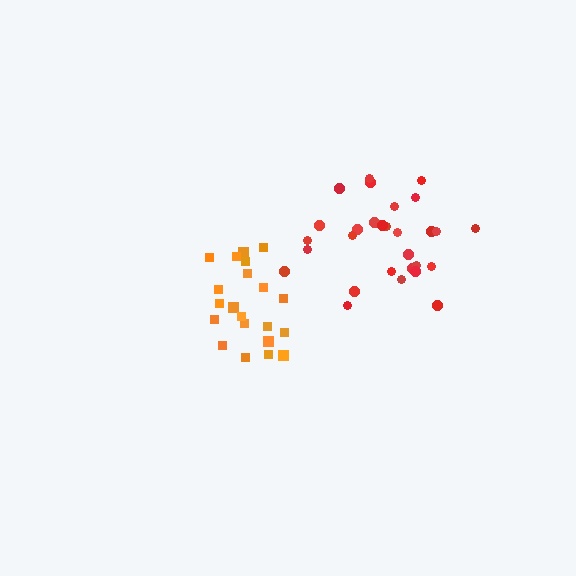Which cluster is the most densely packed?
Orange.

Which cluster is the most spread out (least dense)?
Red.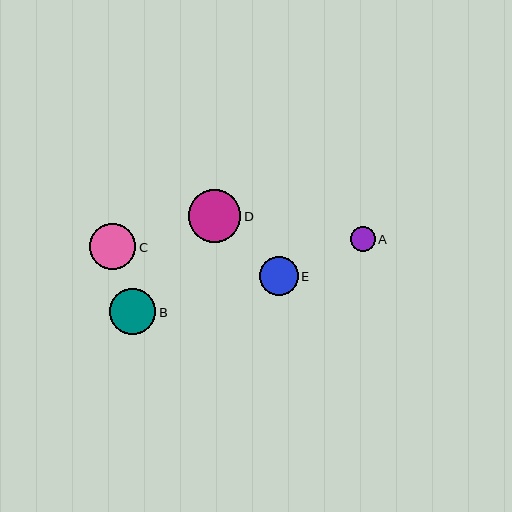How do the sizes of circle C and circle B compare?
Circle C and circle B are approximately the same size.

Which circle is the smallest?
Circle A is the smallest with a size of approximately 24 pixels.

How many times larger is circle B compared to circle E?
Circle B is approximately 1.2 times the size of circle E.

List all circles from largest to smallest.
From largest to smallest: D, C, B, E, A.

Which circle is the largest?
Circle D is the largest with a size of approximately 53 pixels.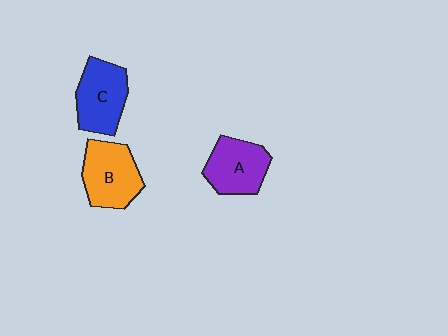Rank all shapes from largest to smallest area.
From largest to smallest: B (orange), C (blue), A (purple).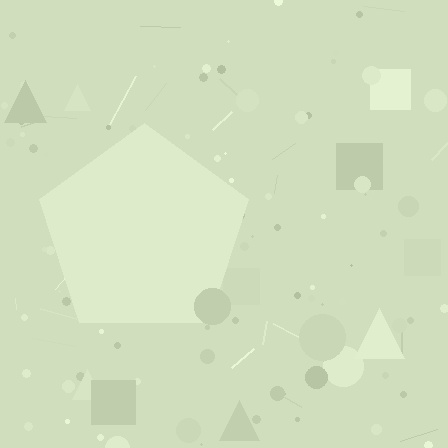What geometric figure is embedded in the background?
A pentagon is embedded in the background.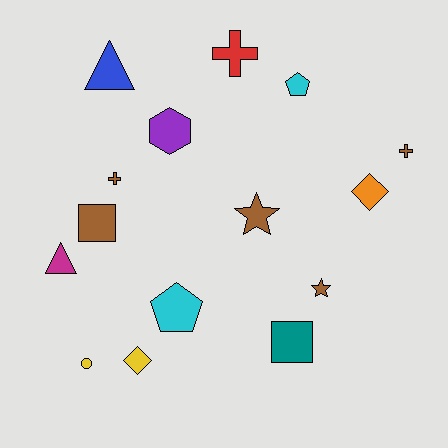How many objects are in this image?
There are 15 objects.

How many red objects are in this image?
There is 1 red object.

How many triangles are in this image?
There are 2 triangles.